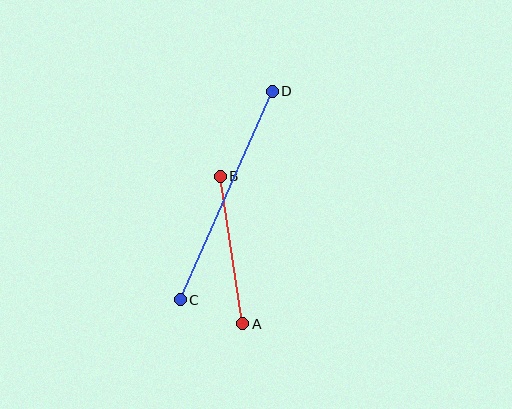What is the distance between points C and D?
The distance is approximately 228 pixels.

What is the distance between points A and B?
The distance is approximately 150 pixels.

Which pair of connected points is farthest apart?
Points C and D are farthest apart.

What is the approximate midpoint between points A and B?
The midpoint is at approximately (231, 250) pixels.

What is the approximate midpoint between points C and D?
The midpoint is at approximately (226, 196) pixels.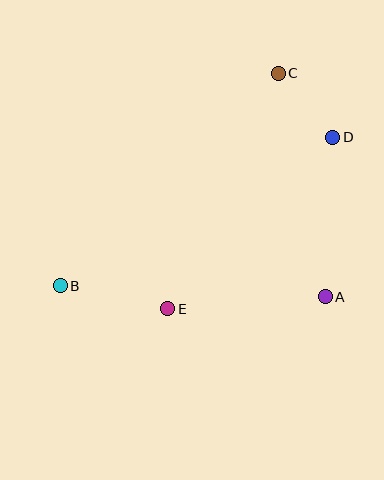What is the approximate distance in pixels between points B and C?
The distance between B and C is approximately 304 pixels.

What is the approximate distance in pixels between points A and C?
The distance between A and C is approximately 228 pixels.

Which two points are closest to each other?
Points C and D are closest to each other.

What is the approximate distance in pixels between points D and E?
The distance between D and E is approximately 238 pixels.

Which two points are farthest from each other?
Points B and D are farthest from each other.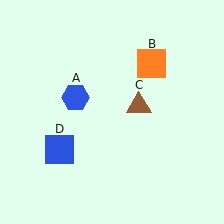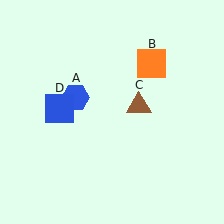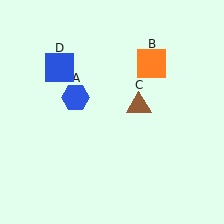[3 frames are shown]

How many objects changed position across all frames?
1 object changed position: blue square (object D).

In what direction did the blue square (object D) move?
The blue square (object D) moved up.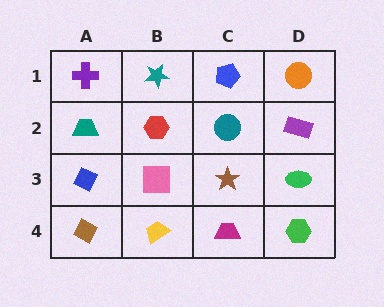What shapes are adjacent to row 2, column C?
A blue pentagon (row 1, column C), a brown star (row 3, column C), a red hexagon (row 2, column B), a purple rectangle (row 2, column D).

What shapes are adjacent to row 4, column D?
A green ellipse (row 3, column D), a magenta trapezoid (row 4, column C).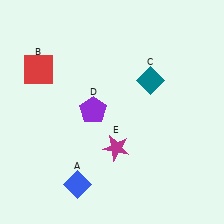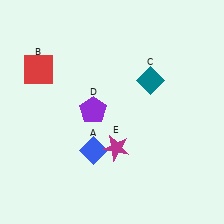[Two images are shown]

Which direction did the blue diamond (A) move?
The blue diamond (A) moved up.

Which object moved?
The blue diamond (A) moved up.